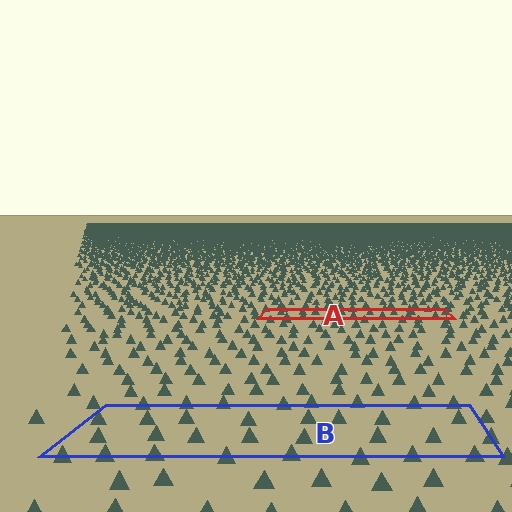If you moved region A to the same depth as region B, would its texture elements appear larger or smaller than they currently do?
They would appear larger. At a closer depth, the same texture elements are projected at a bigger on-screen size.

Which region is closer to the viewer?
Region B is closer. The texture elements there are larger and more spread out.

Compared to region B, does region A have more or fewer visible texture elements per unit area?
Region A has more texture elements per unit area — they are packed more densely because it is farther away.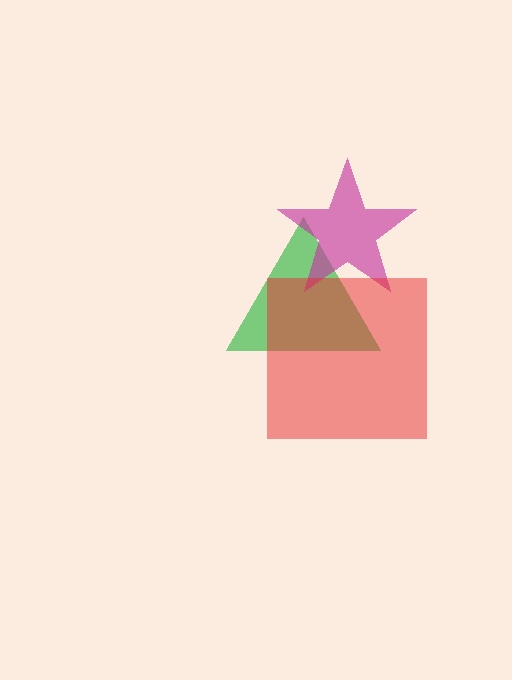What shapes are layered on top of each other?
The layered shapes are: a green triangle, a magenta star, a red square.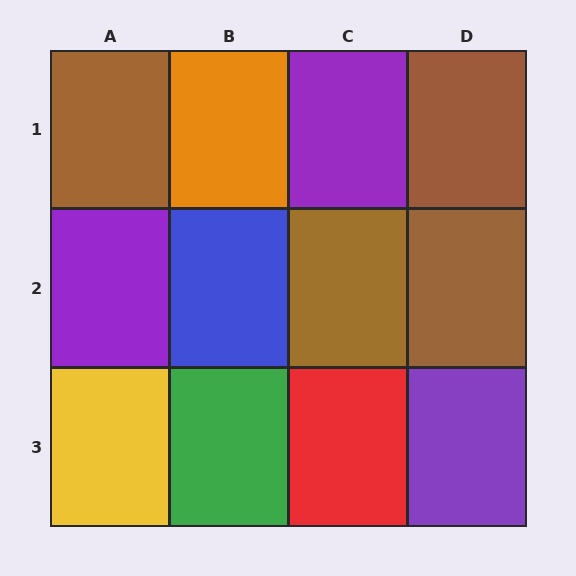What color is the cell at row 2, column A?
Purple.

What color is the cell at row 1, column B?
Orange.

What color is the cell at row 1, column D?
Brown.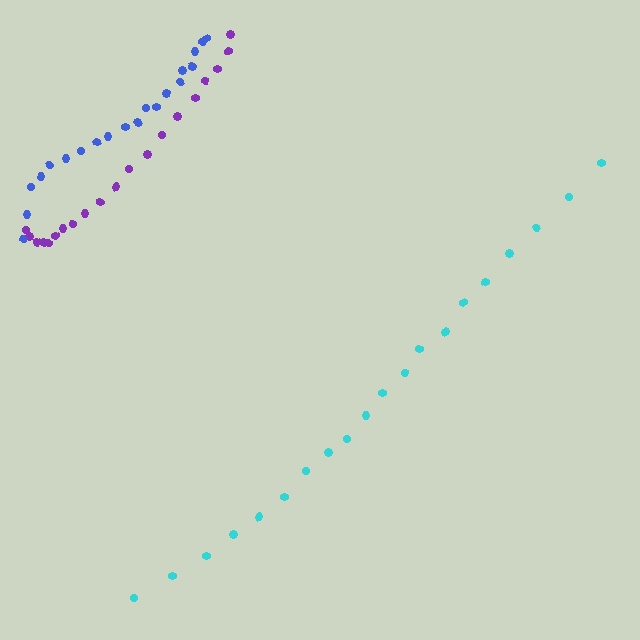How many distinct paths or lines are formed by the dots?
There are 3 distinct paths.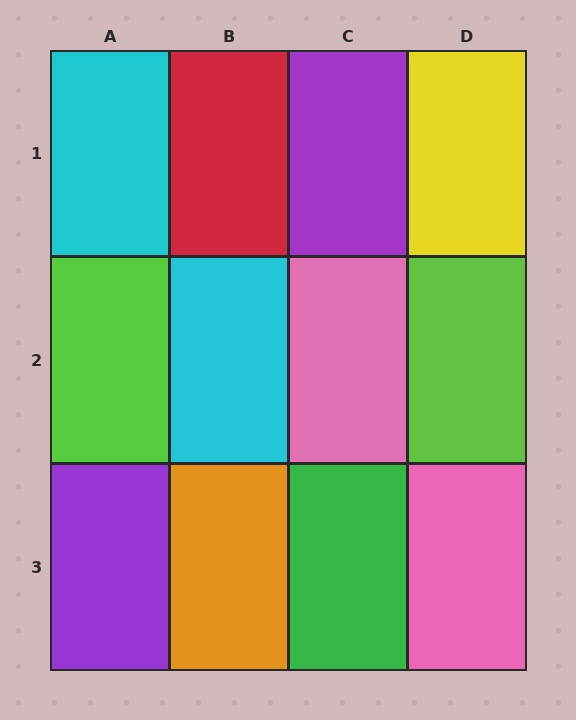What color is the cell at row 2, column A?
Lime.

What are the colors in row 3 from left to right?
Purple, orange, green, pink.